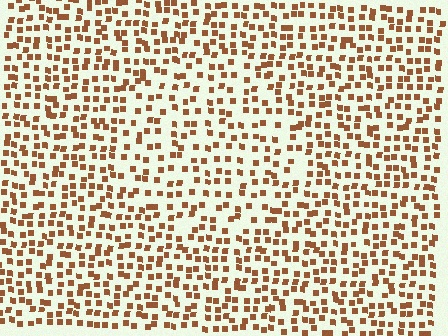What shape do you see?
I see a circle.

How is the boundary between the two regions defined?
The boundary is defined by a change in element density (approximately 1.5x ratio). All elements are the same color, size, and shape.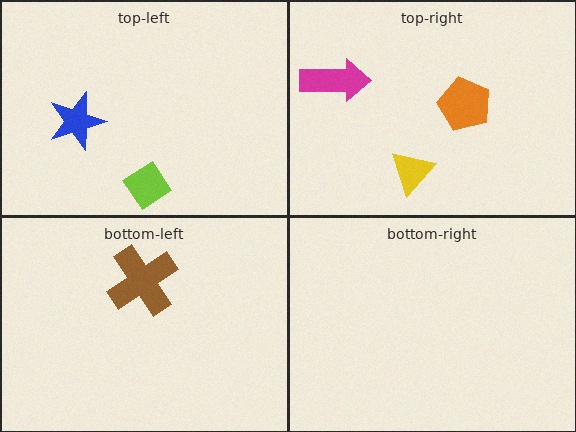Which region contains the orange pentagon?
The top-right region.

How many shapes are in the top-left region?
2.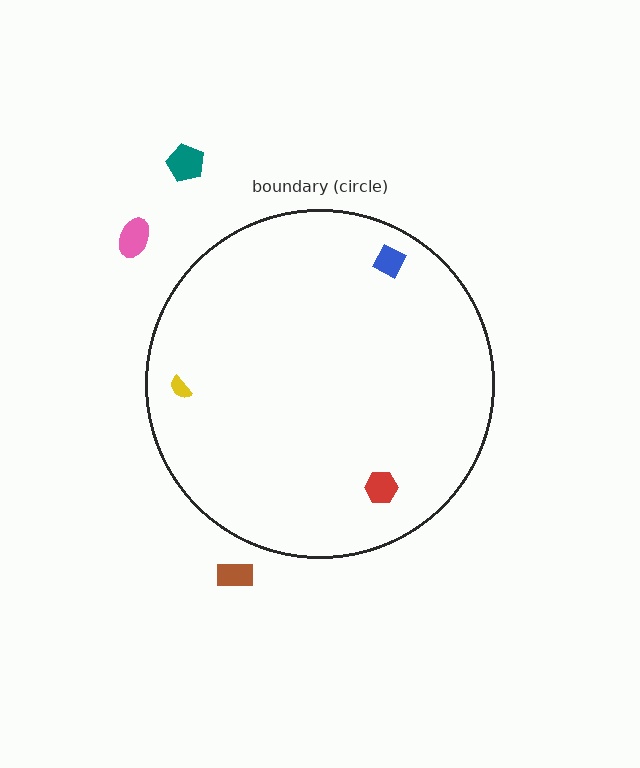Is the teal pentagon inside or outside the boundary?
Outside.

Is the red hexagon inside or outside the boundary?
Inside.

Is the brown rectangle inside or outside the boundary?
Outside.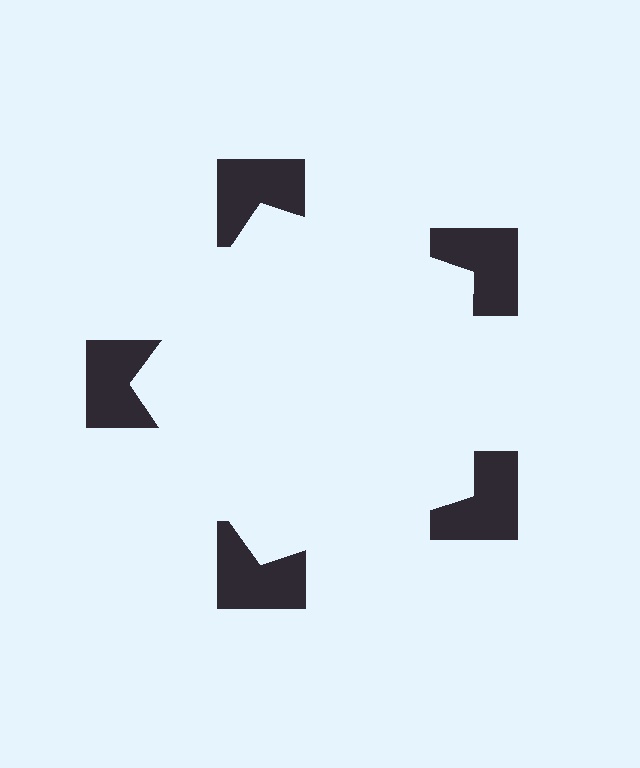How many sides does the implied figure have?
5 sides.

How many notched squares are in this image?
There are 5 — one at each vertex of the illusory pentagon.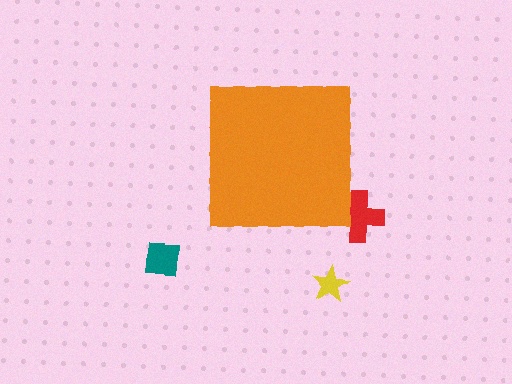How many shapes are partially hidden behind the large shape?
1 shape is partially hidden.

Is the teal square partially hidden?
No, the teal square is fully visible.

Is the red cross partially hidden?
Yes, the red cross is partially hidden behind the orange square.